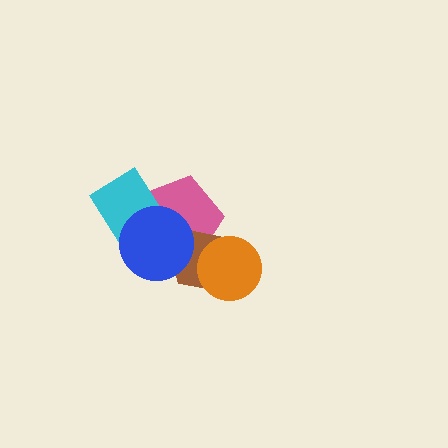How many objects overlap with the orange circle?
1 object overlaps with the orange circle.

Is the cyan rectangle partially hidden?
Yes, it is partially covered by another shape.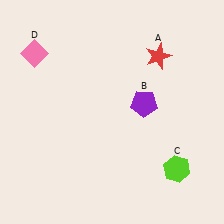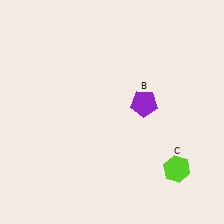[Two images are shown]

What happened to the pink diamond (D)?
The pink diamond (D) was removed in Image 2. It was in the top-left area of Image 1.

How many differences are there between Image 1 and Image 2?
There are 2 differences between the two images.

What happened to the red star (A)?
The red star (A) was removed in Image 2. It was in the top-right area of Image 1.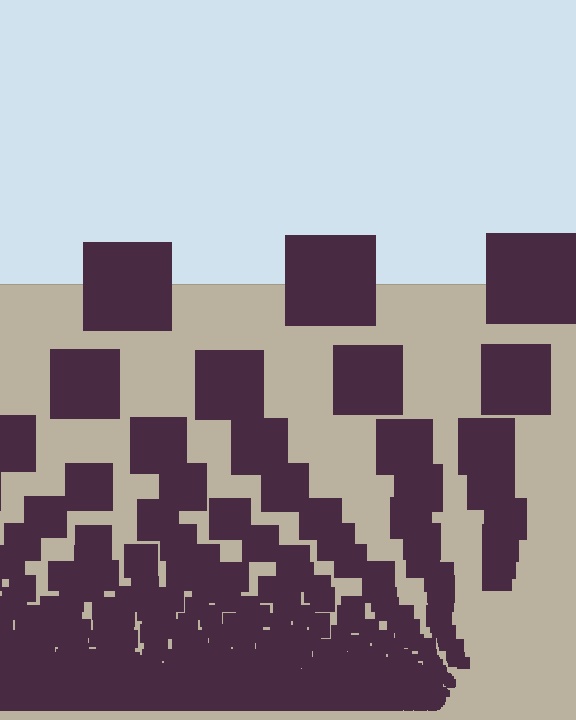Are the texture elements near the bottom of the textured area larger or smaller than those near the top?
Smaller. The gradient is inverted — elements near the bottom are smaller and denser.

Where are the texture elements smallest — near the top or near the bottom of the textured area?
Near the bottom.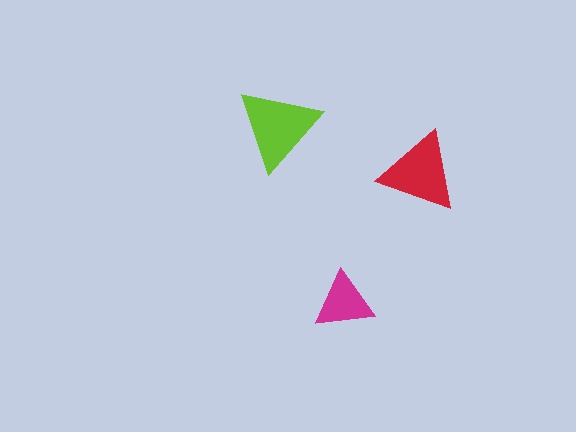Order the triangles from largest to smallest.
the lime one, the red one, the magenta one.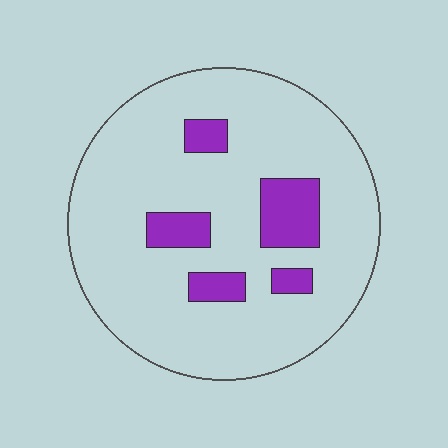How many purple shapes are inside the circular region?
5.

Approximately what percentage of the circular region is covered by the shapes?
Approximately 15%.